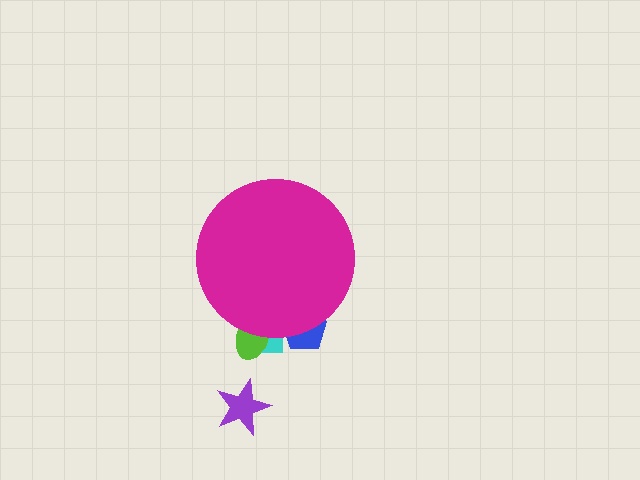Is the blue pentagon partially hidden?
Yes, the blue pentagon is partially hidden behind the magenta circle.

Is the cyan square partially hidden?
Yes, the cyan square is partially hidden behind the magenta circle.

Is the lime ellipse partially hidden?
Yes, the lime ellipse is partially hidden behind the magenta circle.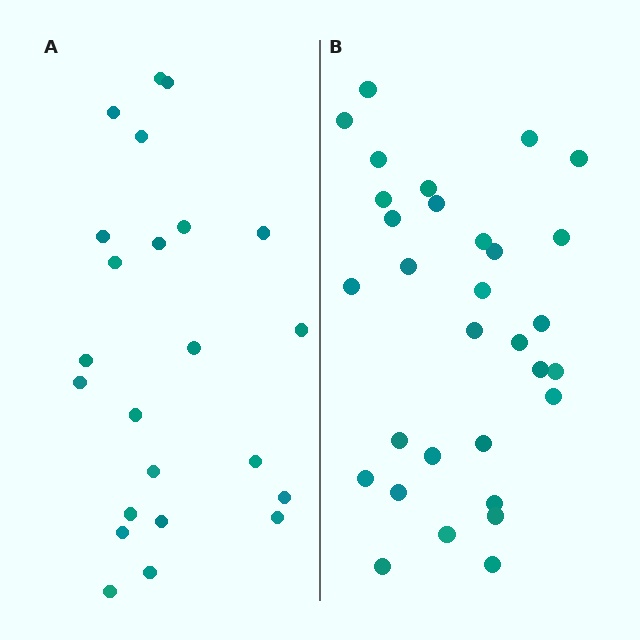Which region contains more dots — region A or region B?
Region B (the right region) has more dots.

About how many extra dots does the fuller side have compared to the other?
Region B has roughly 8 or so more dots than region A.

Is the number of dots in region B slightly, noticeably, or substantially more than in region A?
Region B has noticeably more, but not dramatically so. The ratio is roughly 1.3 to 1.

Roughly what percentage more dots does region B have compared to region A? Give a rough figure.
About 35% more.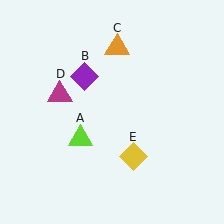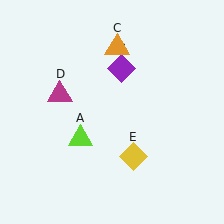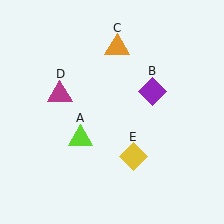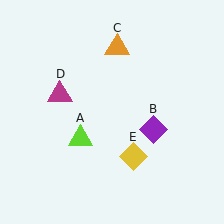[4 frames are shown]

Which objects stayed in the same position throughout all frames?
Lime triangle (object A) and orange triangle (object C) and magenta triangle (object D) and yellow diamond (object E) remained stationary.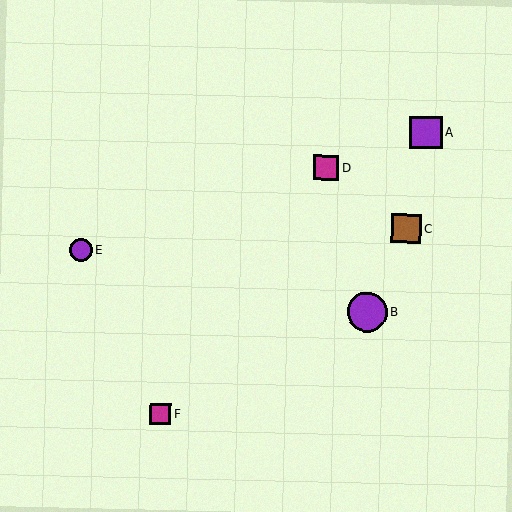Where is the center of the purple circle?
The center of the purple circle is at (367, 312).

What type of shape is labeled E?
Shape E is a purple circle.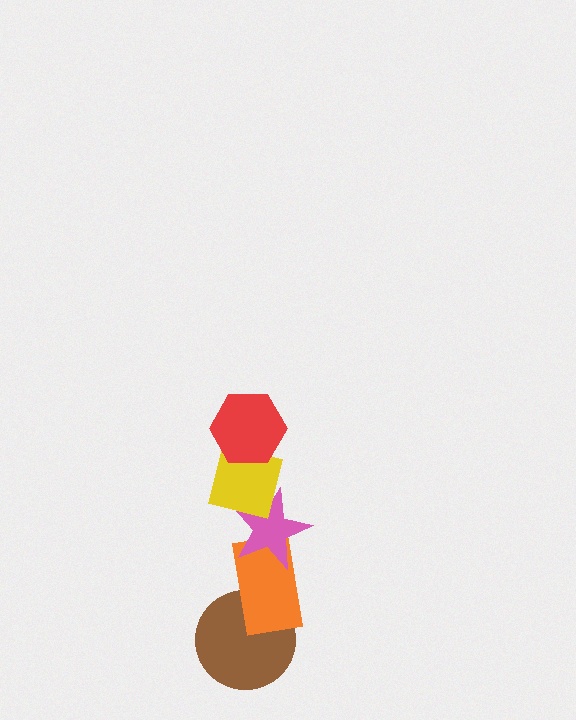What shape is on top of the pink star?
The yellow square is on top of the pink star.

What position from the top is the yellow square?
The yellow square is 2nd from the top.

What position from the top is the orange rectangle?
The orange rectangle is 4th from the top.